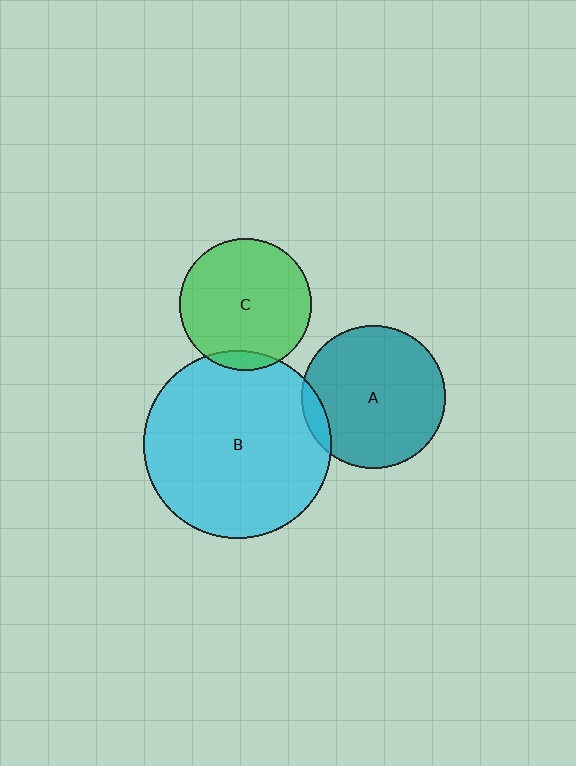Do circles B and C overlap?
Yes.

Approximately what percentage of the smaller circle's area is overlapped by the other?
Approximately 5%.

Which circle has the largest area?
Circle B (cyan).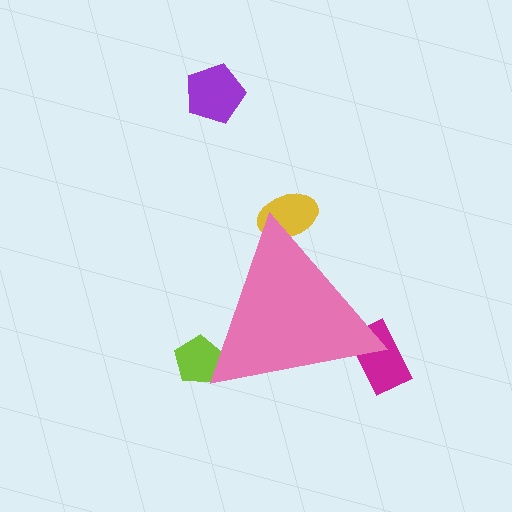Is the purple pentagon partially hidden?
No, the purple pentagon is fully visible.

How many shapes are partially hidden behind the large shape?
3 shapes are partially hidden.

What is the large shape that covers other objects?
A pink triangle.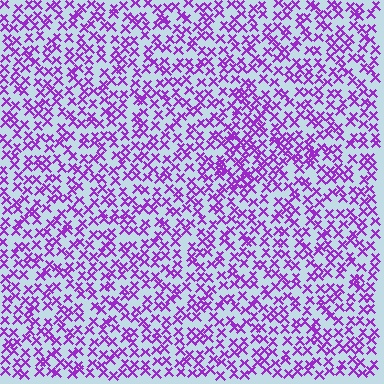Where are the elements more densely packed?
The elements are more densely packed inside the triangle boundary.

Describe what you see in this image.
The image contains small purple elements arranged at two different densities. A triangle-shaped region is visible where the elements are more densely packed than the surrounding area.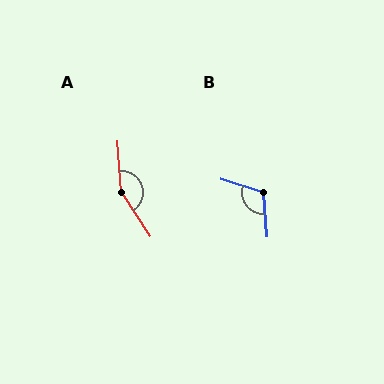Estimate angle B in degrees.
Approximately 111 degrees.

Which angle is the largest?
A, at approximately 151 degrees.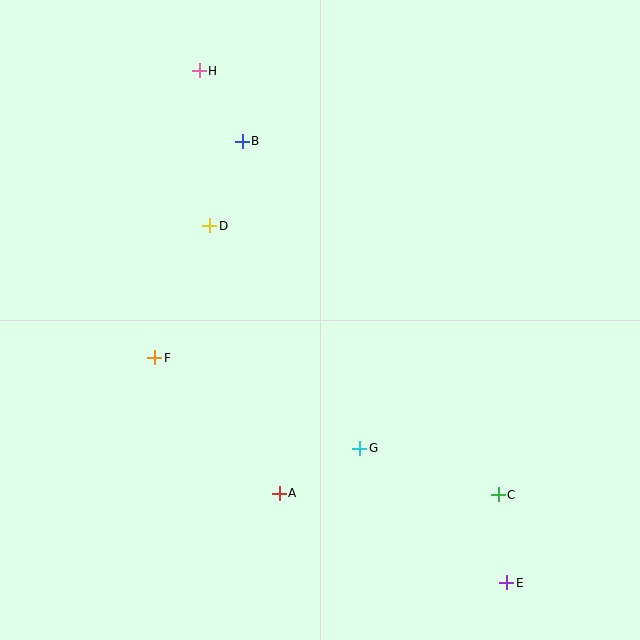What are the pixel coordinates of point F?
Point F is at (155, 358).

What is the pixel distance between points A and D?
The distance between A and D is 276 pixels.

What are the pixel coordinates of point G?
Point G is at (360, 448).